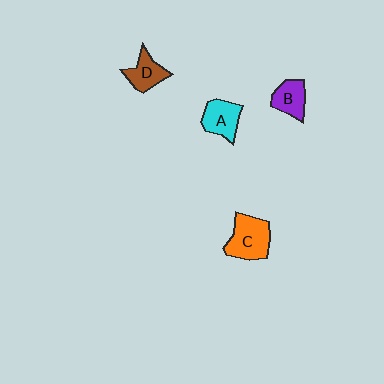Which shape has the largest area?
Shape C (orange).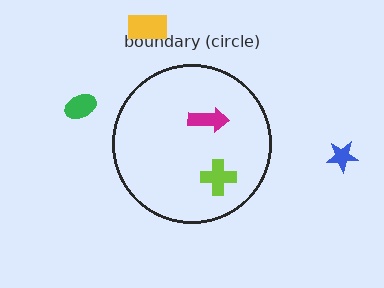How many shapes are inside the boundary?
2 inside, 3 outside.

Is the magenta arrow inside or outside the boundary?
Inside.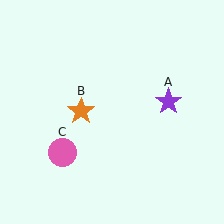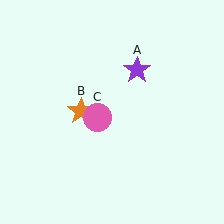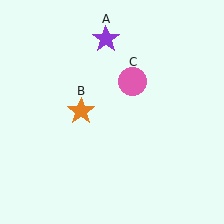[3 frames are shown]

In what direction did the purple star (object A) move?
The purple star (object A) moved up and to the left.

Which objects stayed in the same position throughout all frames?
Orange star (object B) remained stationary.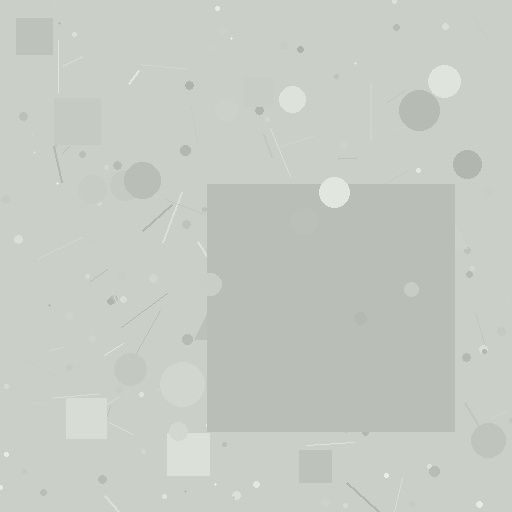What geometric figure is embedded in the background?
A square is embedded in the background.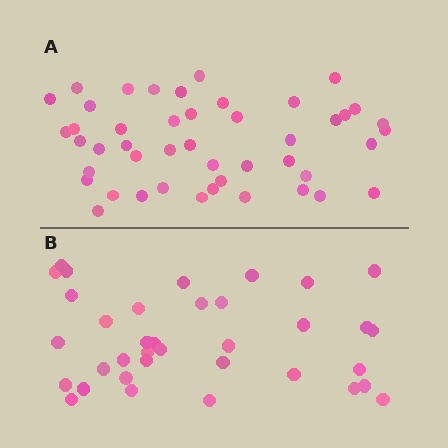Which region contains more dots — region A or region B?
Region A (the top region) has more dots.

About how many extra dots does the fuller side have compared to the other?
Region A has roughly 10 or so more dots than region B.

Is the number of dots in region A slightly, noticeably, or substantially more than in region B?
Region A has noticeably more, but not dramatically so. The ratio is roughly 1.3 to 1.